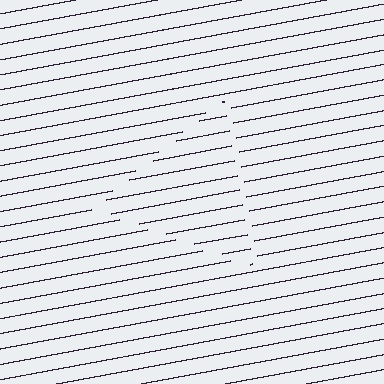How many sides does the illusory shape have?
3 sides — the line-ends trace a triangle.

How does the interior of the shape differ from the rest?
The interior of the shape contains the same grating, shifted by half a period — the contour is defined by the phase discontinuity where line-ends from the inner and outer gratings abut.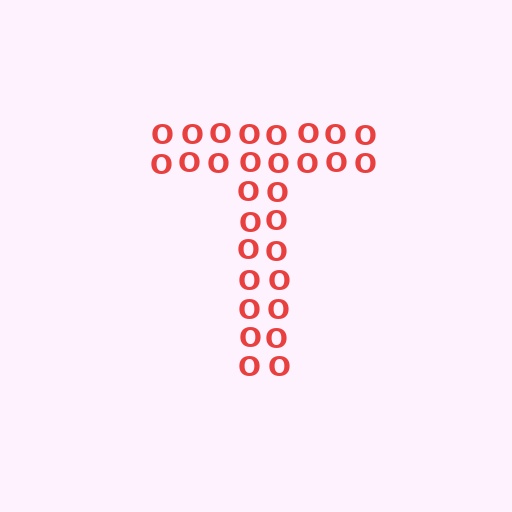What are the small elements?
The small elements are letter O's.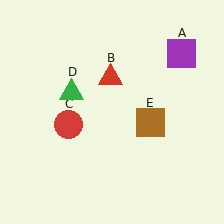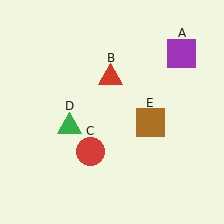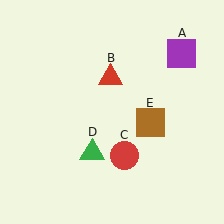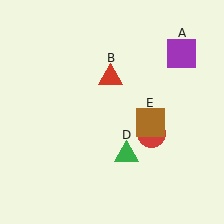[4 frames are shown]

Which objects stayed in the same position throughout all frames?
Purple square (object A) and red triangle (object B) and brown square (object E) remained stationary.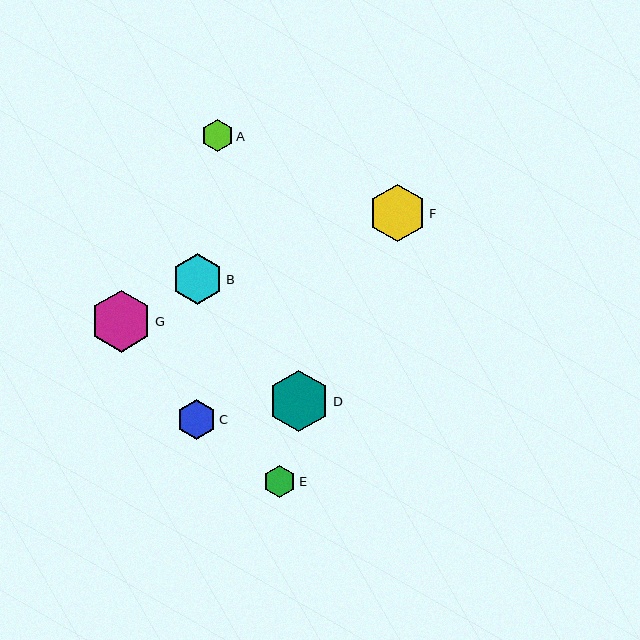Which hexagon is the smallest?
Hexagon A is the smallest with a size of approximately 32 pixels.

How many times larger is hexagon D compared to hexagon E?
Hexagon D is approximately 1.9 times the size of hexagon E.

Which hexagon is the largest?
Hexagon G is the largest with a size of approximately 62 pixels.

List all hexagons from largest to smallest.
From largest to smallest: G, D, F, B, C, E, A.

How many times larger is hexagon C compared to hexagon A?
Hexagon C is approximately 1.2 times the size of hexagon A.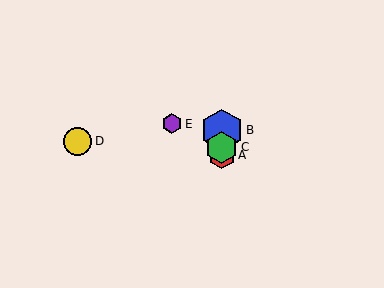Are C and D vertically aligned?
No, C is at x≈222 and D is at x≈78.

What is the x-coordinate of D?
Object D is at x≈78.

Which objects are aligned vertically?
Objects A, B, C are aligned vertically.